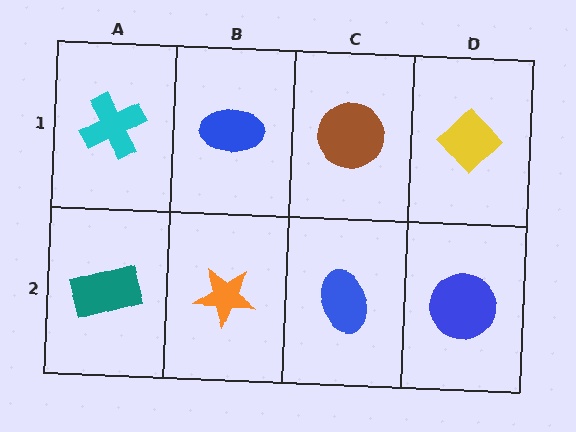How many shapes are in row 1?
4 shapes.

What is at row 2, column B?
An orange star.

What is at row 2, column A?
A teal rectangle.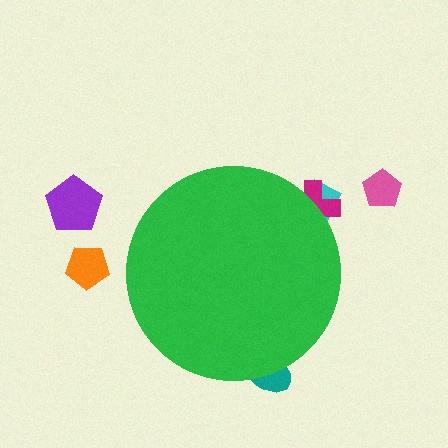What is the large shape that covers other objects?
A green circle.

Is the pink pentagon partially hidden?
No, the pink pentagon is fully visible.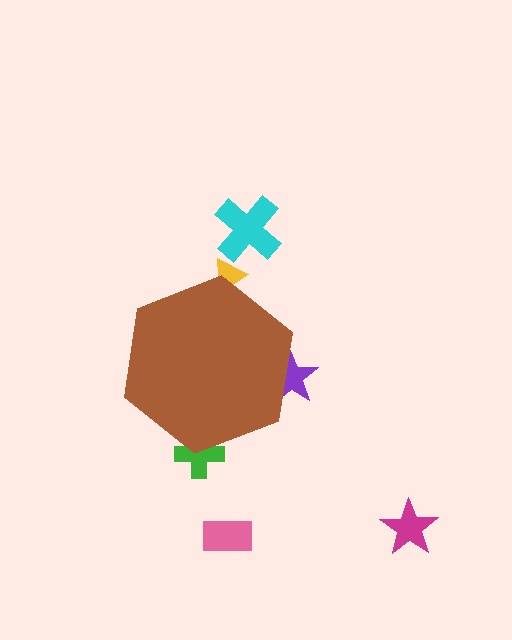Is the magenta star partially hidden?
No, the magenta star is fully visible.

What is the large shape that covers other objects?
A brown hexagon.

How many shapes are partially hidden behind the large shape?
3 shapes are partially hidden.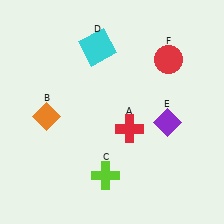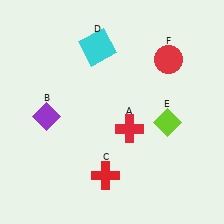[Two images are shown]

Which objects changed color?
B changed from orange to purple. C changed from lime to red. E changed from purple to lime.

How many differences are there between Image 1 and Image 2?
There are 3 differences between the two images.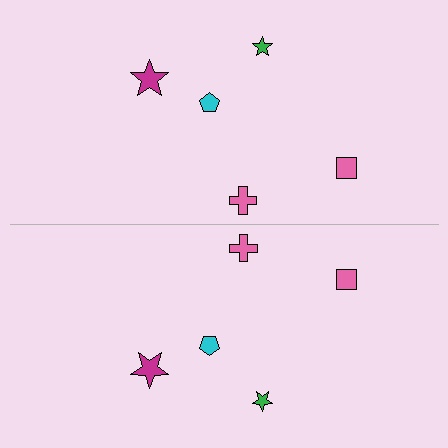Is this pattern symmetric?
Yes, this pattern has bilateral (reflection) symmetry.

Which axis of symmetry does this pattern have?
The pattern has a horizontal axis of symmetry running through the center of the image.